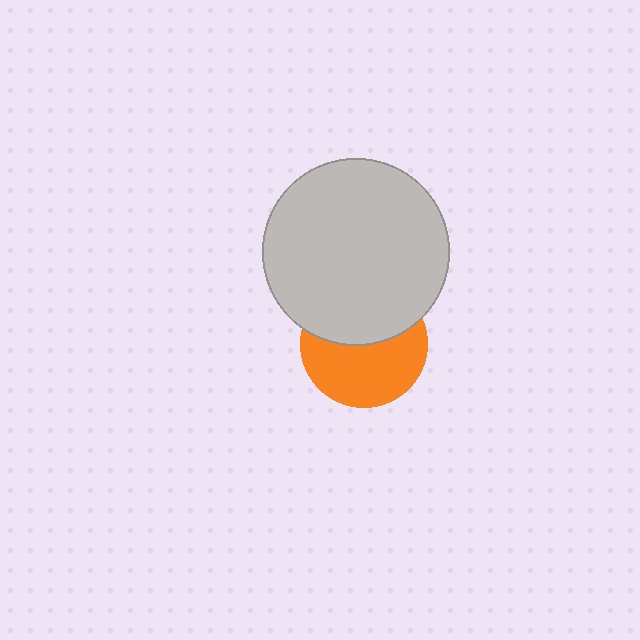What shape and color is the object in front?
The object in front is a light gray circle.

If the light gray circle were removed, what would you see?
You would see the complete orange circle.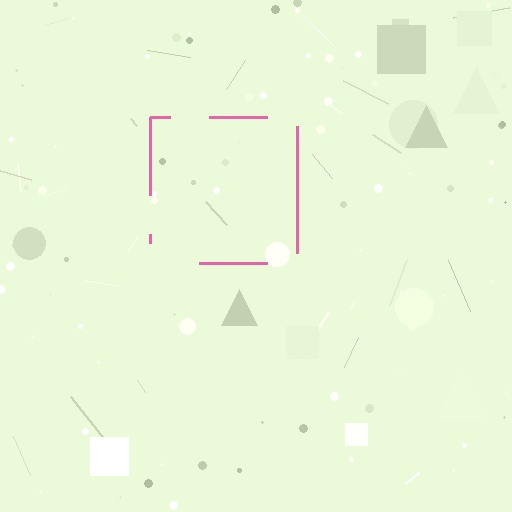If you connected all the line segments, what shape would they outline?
They would outline a square.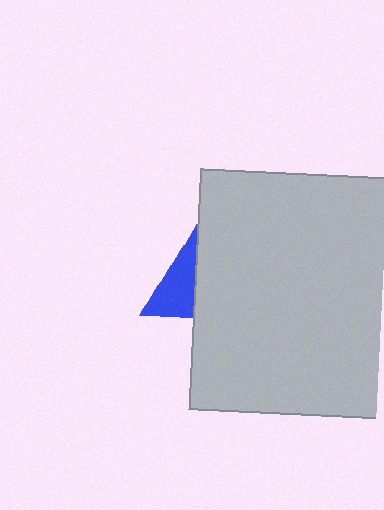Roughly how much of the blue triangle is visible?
A small part of it is visible (roughly 33%).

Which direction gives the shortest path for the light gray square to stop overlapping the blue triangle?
Moving right gives the shortest separation.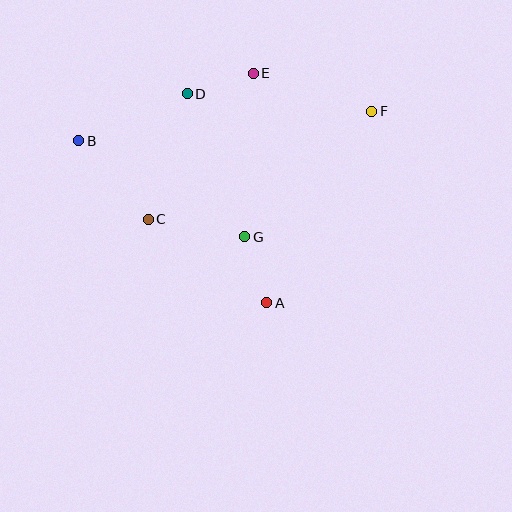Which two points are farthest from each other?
Points B and F are farthest from each other.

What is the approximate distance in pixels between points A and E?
The distance between A and E is approximately 230 pixels.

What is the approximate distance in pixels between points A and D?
The distance between A and D is approximately 224 pixels.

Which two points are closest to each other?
Points D and E are closest to each other.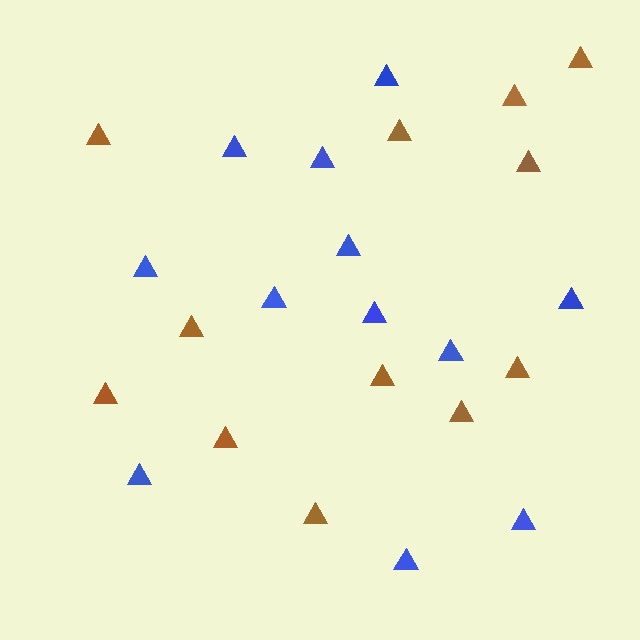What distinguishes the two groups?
There are 2 groups: one group of brown triangles (12) and one group of blue triangles (12).